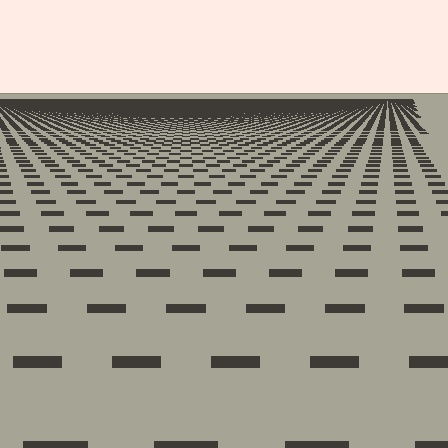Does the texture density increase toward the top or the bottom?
Density increases toward the top.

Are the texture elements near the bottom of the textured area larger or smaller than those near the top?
Larger. Near the bottom, elements are closer to the viewer and appear at a bigger on-screen size.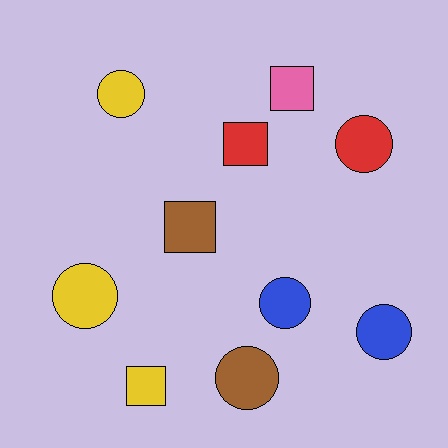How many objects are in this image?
There are 10 objects.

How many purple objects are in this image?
There are no purple objects.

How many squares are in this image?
There are 4 squares.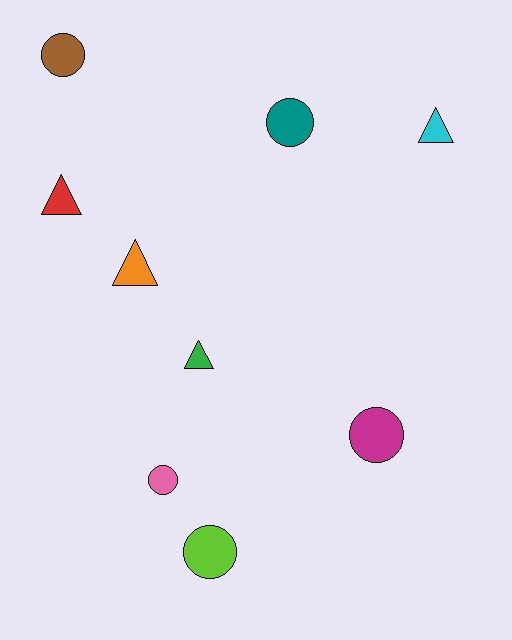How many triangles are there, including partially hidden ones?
There are 4 triangles.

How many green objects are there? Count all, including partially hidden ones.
There is 1 green object.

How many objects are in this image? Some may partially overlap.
There are 9 objects.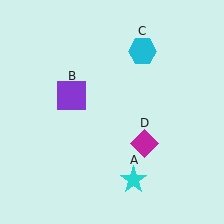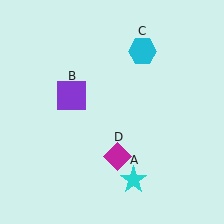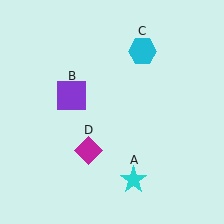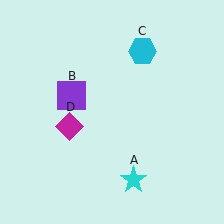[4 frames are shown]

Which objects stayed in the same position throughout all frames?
Cyan star (object A) and purple square (object B) and cyan hexagon (object C) remained stationary.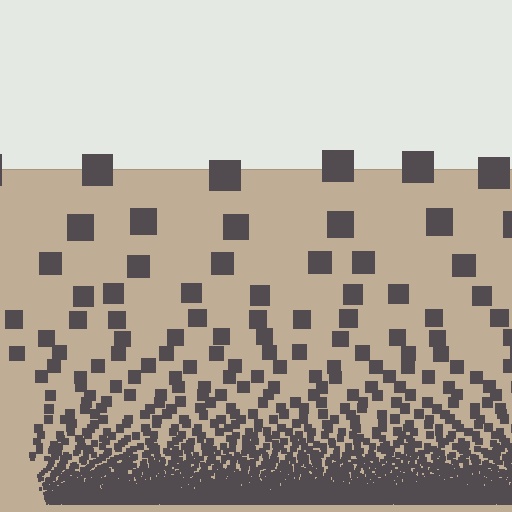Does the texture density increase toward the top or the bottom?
Density increases toward the bottom.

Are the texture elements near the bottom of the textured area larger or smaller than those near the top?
Smaller. The gradient is inverted — elements near the bottom are smaller and denser.